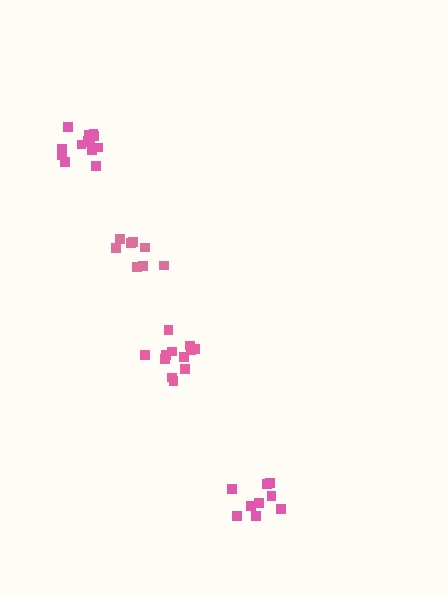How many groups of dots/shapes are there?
There are 4 groups.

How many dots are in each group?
Group 1: 12 dots, Group 2: 8 dots, Group 3: 9 dots, Group 4: 13 dots (42 total).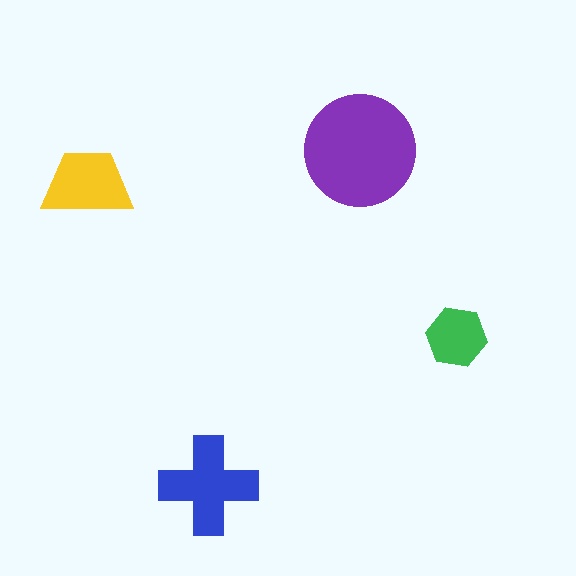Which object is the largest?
The purple circle.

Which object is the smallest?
The green hexagon.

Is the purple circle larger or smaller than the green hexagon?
Larger.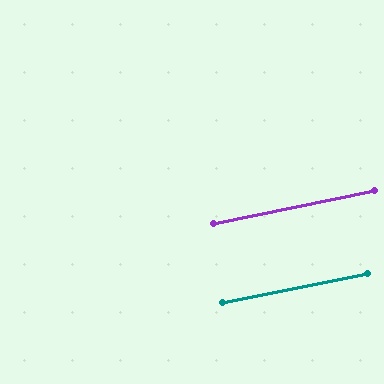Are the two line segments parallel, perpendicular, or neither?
Parallel — their directions differ by only 0.1°.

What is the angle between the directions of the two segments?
Approximately 0 degrees.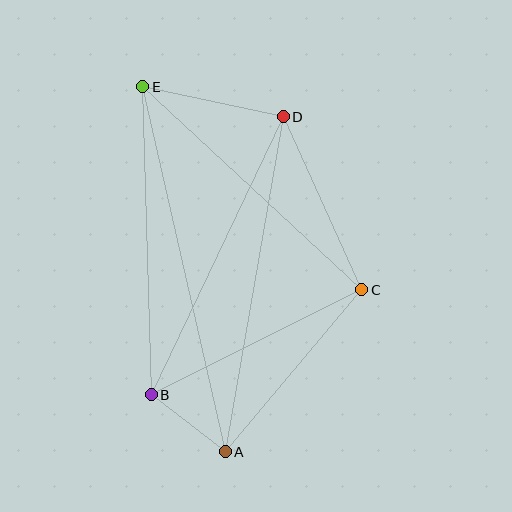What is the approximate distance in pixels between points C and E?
The distance between C and E is approximately 299 pixels.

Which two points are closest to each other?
Points A and B are closest to each other.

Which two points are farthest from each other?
Points A and E are farthest from each other.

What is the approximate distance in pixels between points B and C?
The distance between B and C is approximately 235 pixels.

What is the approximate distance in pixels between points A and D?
The distance between A and D is approximately 340 pixels.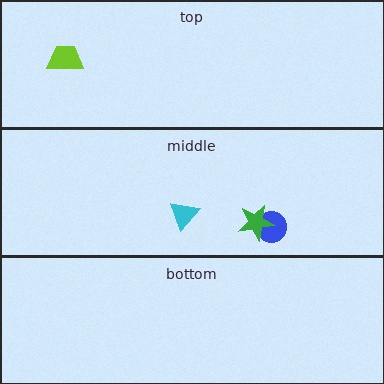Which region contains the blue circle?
The middle region.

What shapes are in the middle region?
The cyan triangle, the blue circle, the green star.